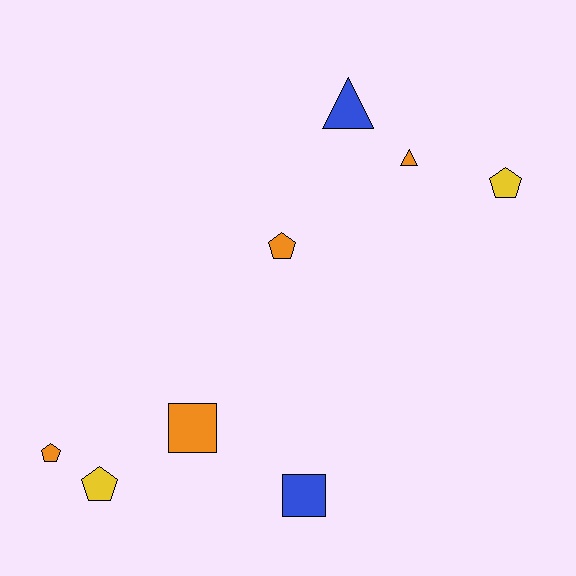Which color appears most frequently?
Orange, with 4 objects.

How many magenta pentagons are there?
There are no magenta pentagons.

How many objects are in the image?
There are 8 objects.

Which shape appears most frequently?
Pentagon, with 4 objects.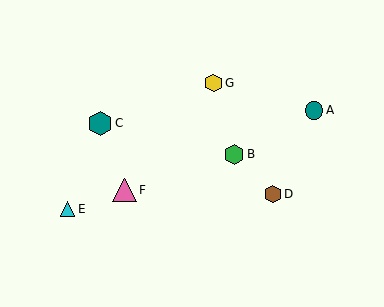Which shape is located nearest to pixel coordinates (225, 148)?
The green hexagon (labeled B) at (234, 154) is nearest to that location.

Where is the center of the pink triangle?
The center of the pink triangle is at (125, 190).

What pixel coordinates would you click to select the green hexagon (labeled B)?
Click at (234, 154) to select the green hexagon B.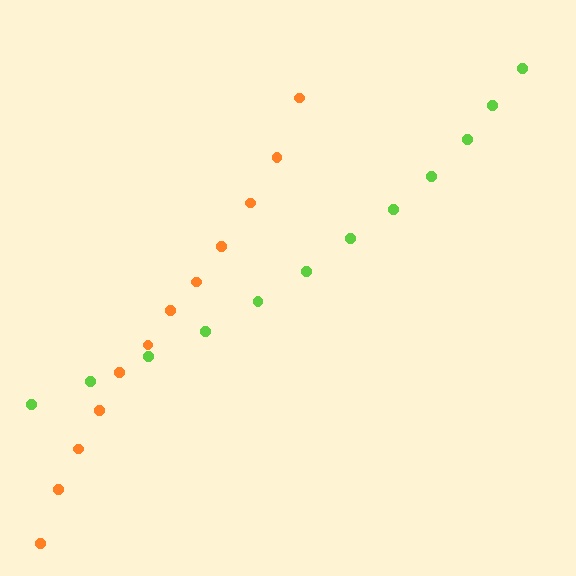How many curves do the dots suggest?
There are 2 distinct paths.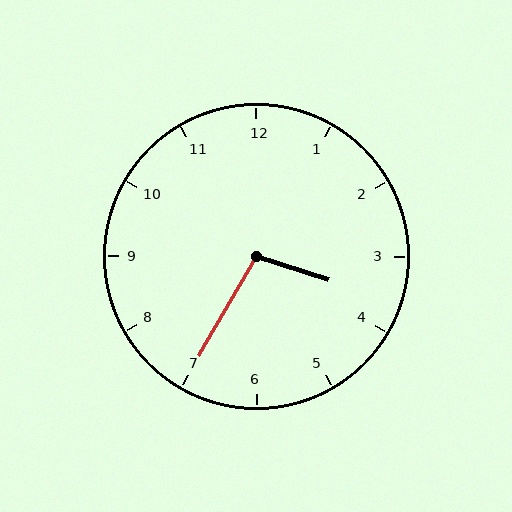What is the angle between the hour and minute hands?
Approximately 102 degrees.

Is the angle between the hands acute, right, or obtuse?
It is obtuse.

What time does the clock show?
3:35.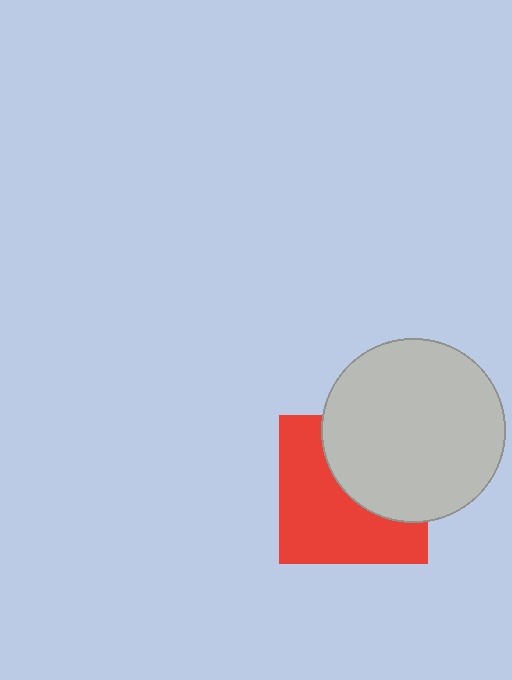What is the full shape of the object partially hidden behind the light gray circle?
The partially hidden object is a red square.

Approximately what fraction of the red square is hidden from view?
Roughly 44% of the red square is hidden behind the light gray circle.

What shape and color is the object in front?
The object in front is a light gray circle.